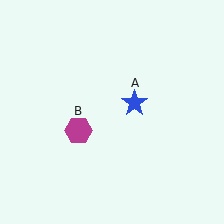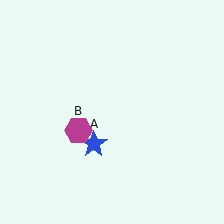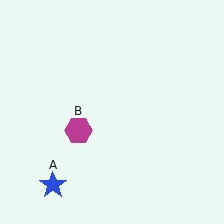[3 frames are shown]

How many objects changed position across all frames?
1 object changed position: blue star (object A).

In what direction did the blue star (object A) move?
The blue star (object A) moved down and to the left.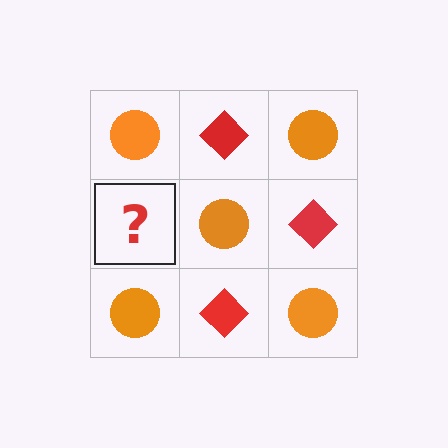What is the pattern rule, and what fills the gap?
The rule is that it alternates orange circle and red diamond in a checkerboard pattern. The gap should be filled with a red diamond.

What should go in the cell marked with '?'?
The missing cell should contain a red diamond.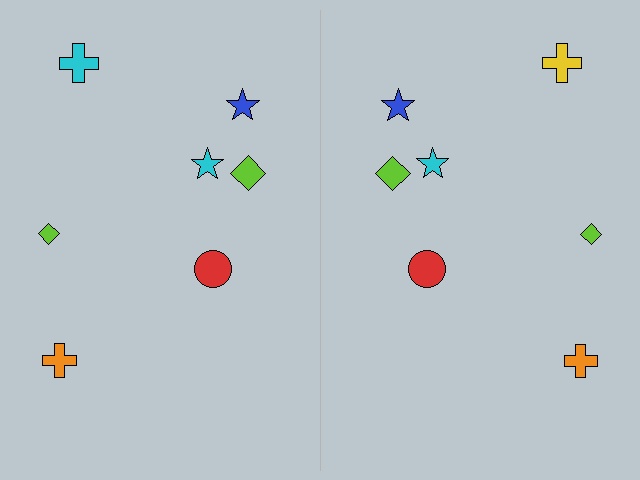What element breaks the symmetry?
The yellow cross on the right side breaks the symmetry — its mirror counterpart is cyan.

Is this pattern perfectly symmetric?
No, the pattern is not perfectly symmetric. The yellow cross on the right side breaks the symmetry — its mirror counterpart is cyan.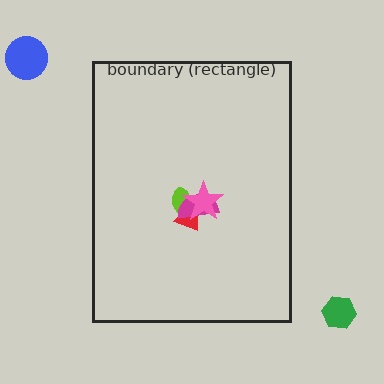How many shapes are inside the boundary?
4 inside, 2 outside.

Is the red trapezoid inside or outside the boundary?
Inside.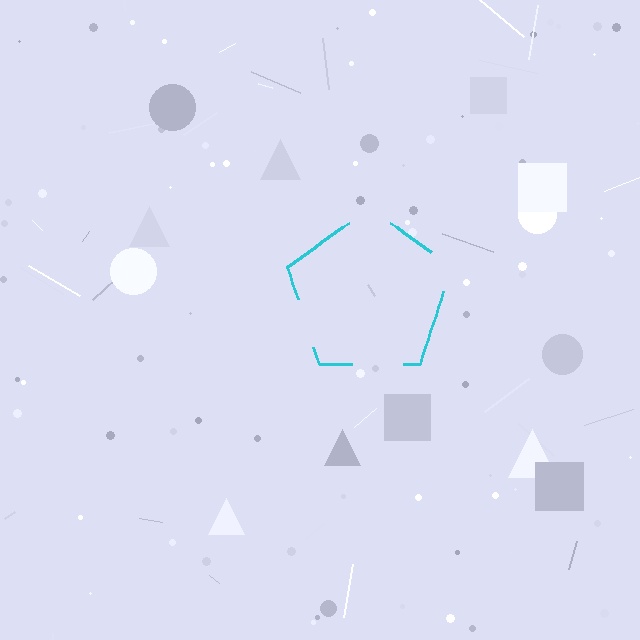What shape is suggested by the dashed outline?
The dashed outline suggests a pentagon.